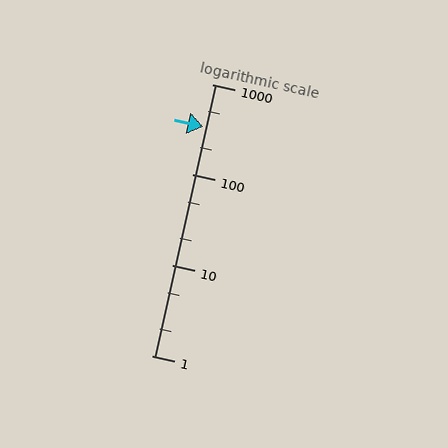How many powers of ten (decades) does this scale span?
The scale spans 3 decades, from 1 to 1000.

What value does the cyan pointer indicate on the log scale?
The pointer indicates approximately 340.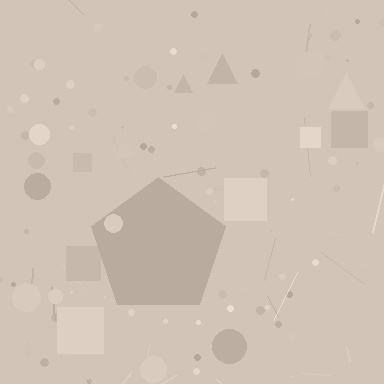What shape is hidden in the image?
A pentagon is hidden in the image.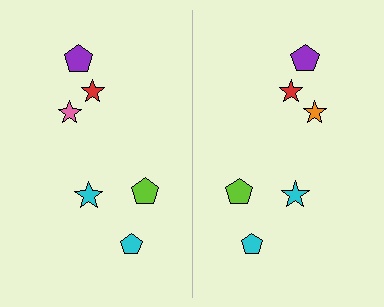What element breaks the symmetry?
The orange star on the right side breaks the symmetry — its mirror counterpart is pink.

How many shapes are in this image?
There are 12 shapes in this image.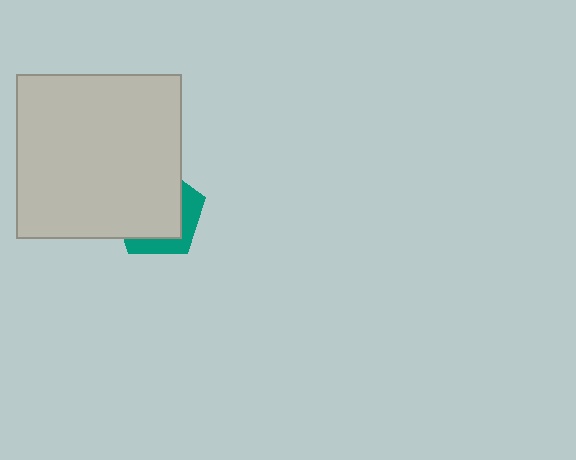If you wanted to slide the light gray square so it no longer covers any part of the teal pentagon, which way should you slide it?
Slide it toward the upper-left — that is the most direct way to separate the two shapes.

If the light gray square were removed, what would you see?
You would see the complete teal pentagon.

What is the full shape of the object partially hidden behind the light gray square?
The partially hidden object is a teal pentagon.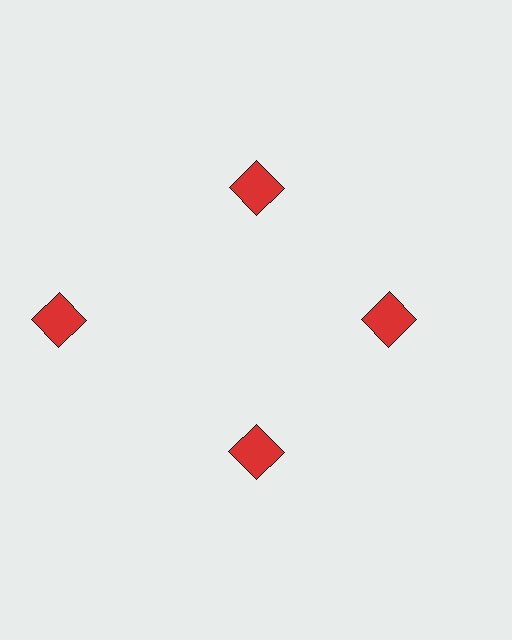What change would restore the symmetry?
The symmetry would be restored by moving it inward, back onto the ring so that all 4 squares sit at equal angles and equal distance from the center.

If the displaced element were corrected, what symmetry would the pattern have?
It would have 4-fold rotational symmetry — the pattern would map onto itself every 90 degrees.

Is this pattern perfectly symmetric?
No. The 4 red squares are arranged in a ring, but one element near the 9 o'clock position is pushed outward from the center, breaking the 4-fold rotational symmetry.